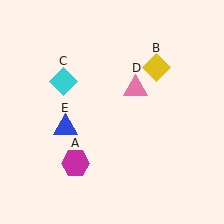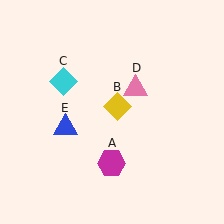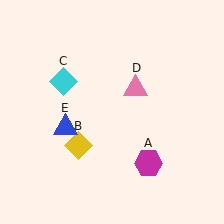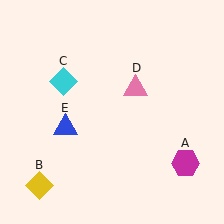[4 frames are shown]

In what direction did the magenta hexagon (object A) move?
The magenta hexagon (object A) moved right.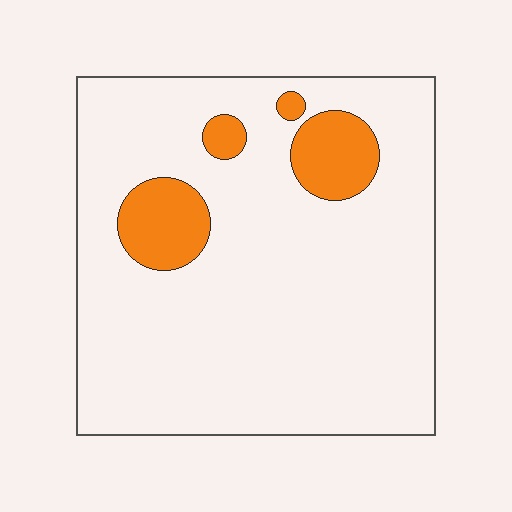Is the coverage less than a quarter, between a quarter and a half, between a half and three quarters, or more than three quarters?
Less than a quarter.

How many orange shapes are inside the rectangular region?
4.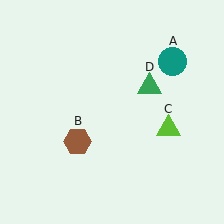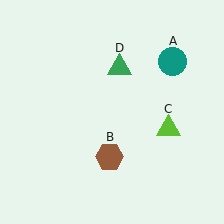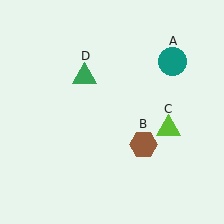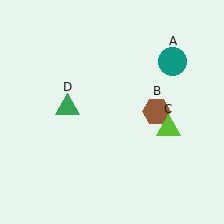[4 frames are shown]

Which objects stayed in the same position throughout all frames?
Teal circle (object A) and lime triangle (object C) remained stationary.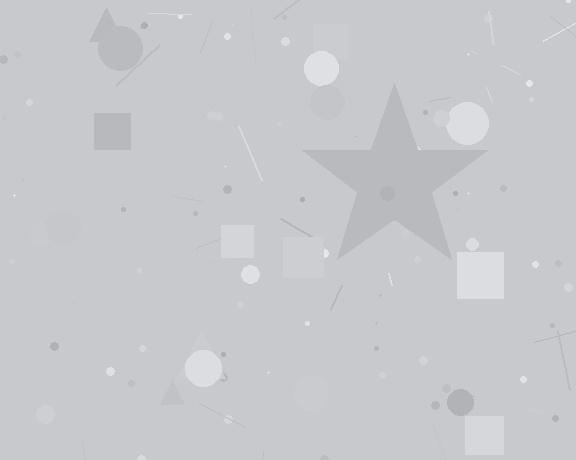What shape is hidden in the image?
A star is hidden in the image.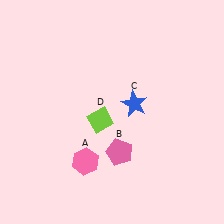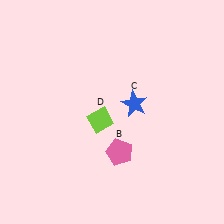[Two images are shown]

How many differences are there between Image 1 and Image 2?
There is 1 difference between the two images.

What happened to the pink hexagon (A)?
The pink hexagon (A) was removed in Image 2. It was in the bottom-left area of Image 1.